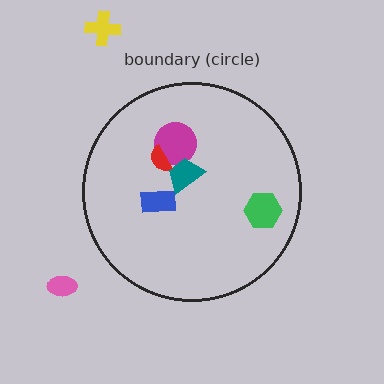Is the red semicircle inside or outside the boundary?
Inside.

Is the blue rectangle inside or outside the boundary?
Inside.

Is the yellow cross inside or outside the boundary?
Outside.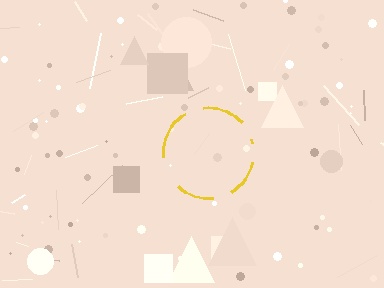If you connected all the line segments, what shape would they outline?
They would outline a circle.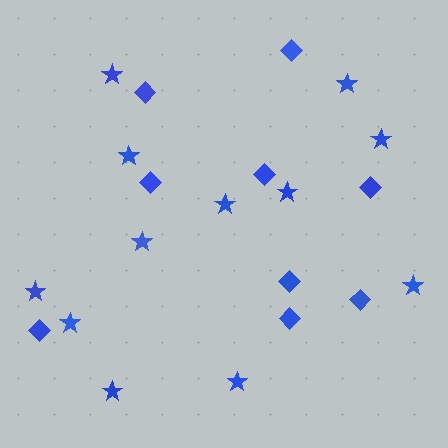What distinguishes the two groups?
There are 2 groups: one group of diamonds (9) and one group of stars (12).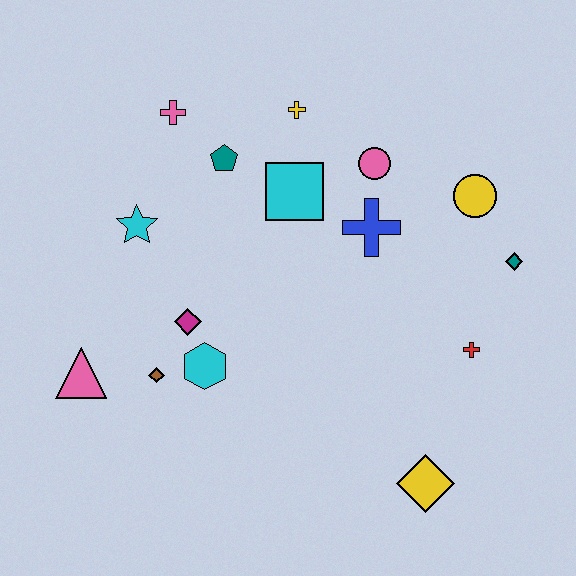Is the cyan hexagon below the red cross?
Yes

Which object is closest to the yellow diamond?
The red cross is closest to the yellow diamond.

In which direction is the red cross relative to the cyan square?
The red cross is to the right of the cyan square.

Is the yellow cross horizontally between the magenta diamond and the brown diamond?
No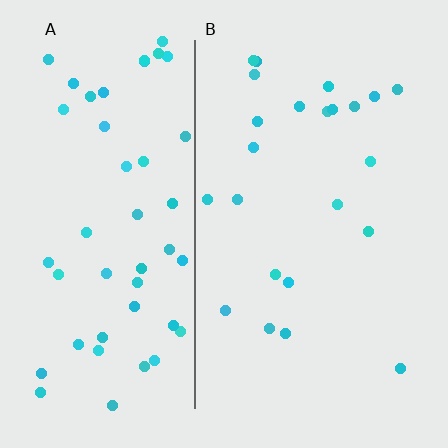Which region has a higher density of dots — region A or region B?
A (the left).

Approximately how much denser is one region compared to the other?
Approximately 2.1× — region A over region B.